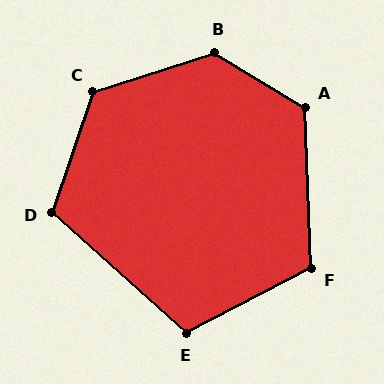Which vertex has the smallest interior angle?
E, at approximately 111 degrees.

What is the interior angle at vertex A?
Approximately 123 degrees (obtuse).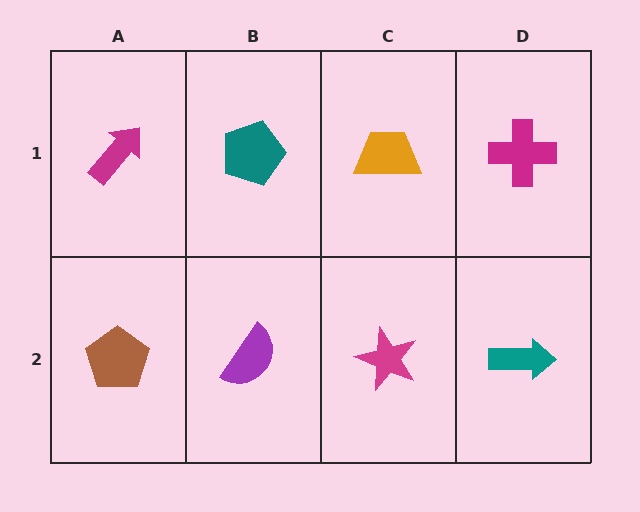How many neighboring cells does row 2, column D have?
2.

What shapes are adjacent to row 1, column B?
A purple semicircle (row 2, column B), a magenta arrow (row 1, column A), an orange trapezoid (row 1, column C).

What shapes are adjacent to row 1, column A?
A brown pentagon (row 2, column A), a teal pentagon (row 1, column B).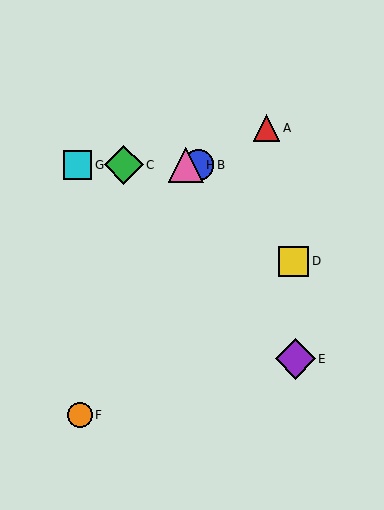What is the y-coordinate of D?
Object D is at y≈262.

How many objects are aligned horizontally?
4 objects (B, C, G, H) are aligned horizontally.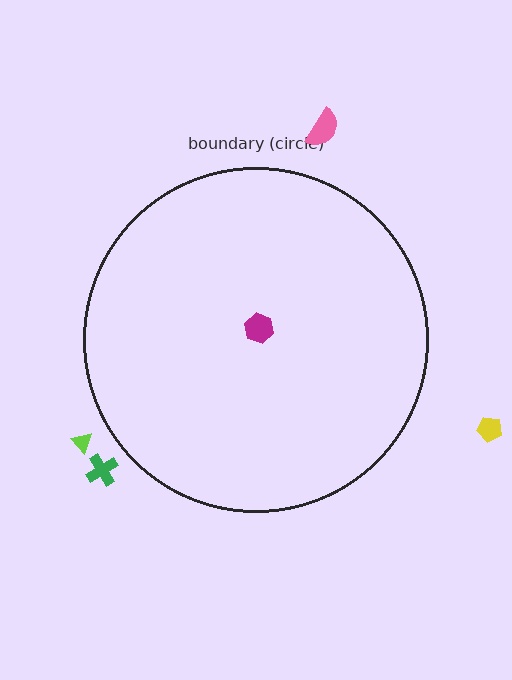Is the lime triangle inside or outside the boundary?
Outside.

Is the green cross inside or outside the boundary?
Outside.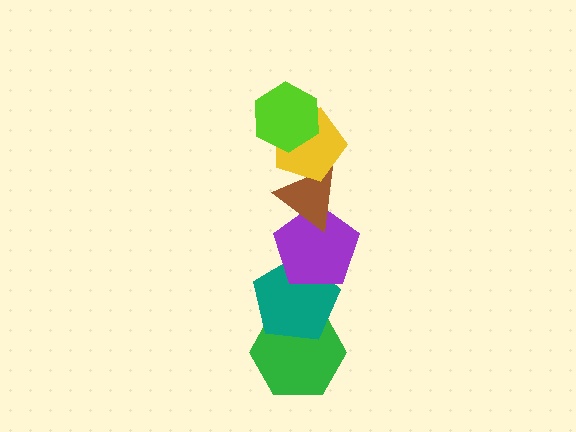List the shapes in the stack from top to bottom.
From top to bottom: the lime hexagon, the yellow pentagon, the brown triangle, the purple pentagon, the teal pentagon, the green hexagon.